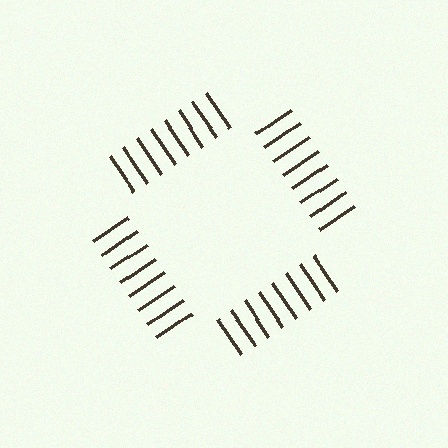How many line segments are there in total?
32 — 8 along each of the 4 edges.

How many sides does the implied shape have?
4 sides — the line-ends trace a square.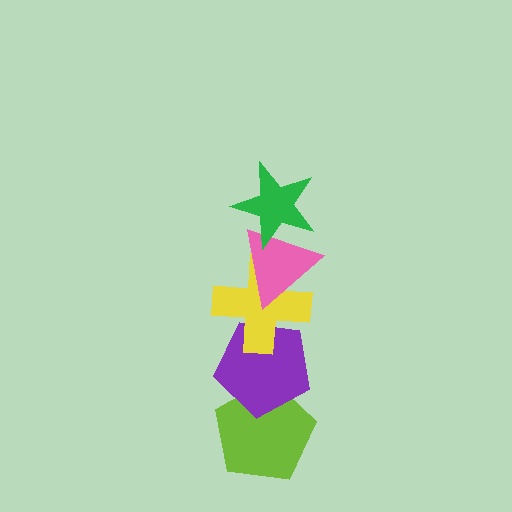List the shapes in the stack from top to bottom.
From top to bottom: the green star, the pink triangle, the yellow cross, the purple pentagon, the lime pentagon.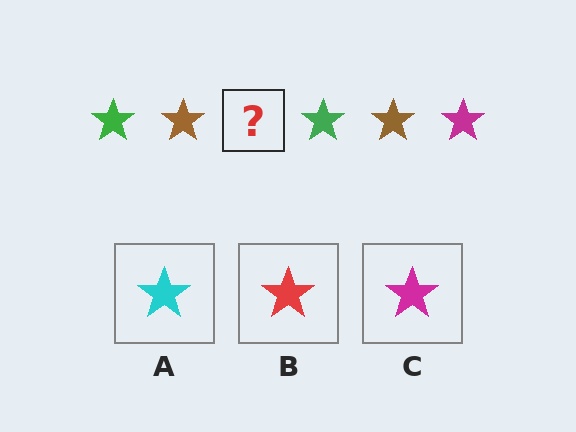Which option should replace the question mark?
Option C.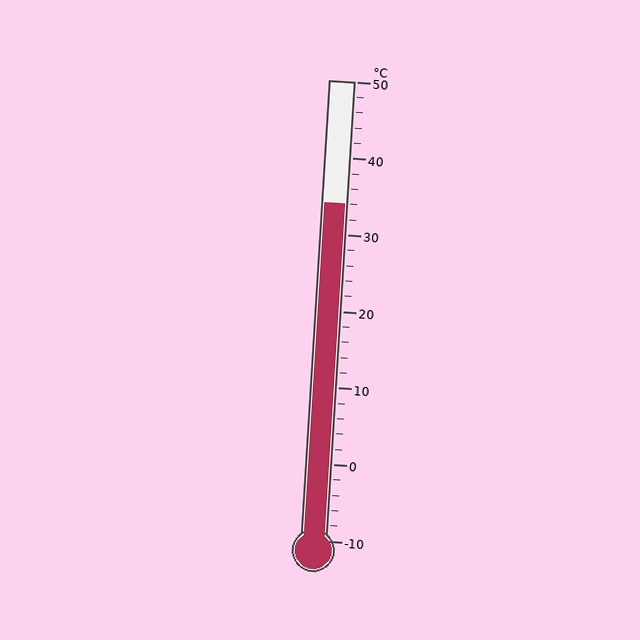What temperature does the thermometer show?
The thermometer shows approximately 34°C.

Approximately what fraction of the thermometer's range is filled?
The thermometer is filled to approximately 75% of its range.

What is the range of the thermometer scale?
The thermometer scale ranges from -10°C to 50°C.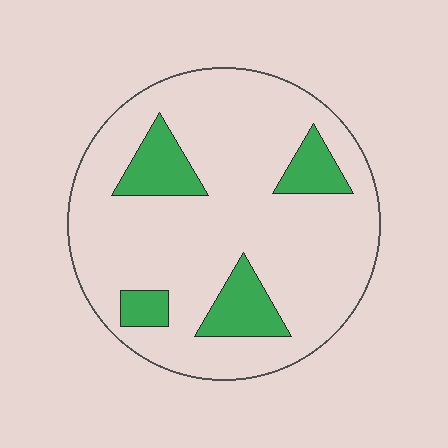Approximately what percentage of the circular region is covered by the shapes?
Approximately 15%.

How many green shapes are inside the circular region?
4.